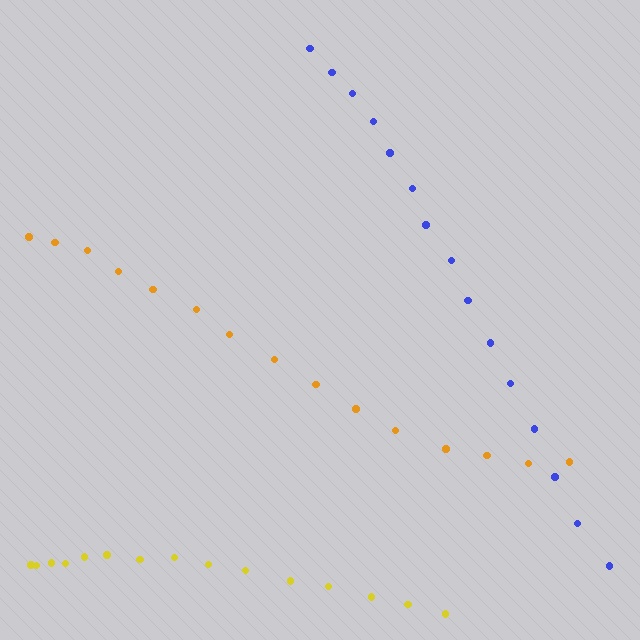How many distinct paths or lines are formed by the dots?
There are 3 distinct paths.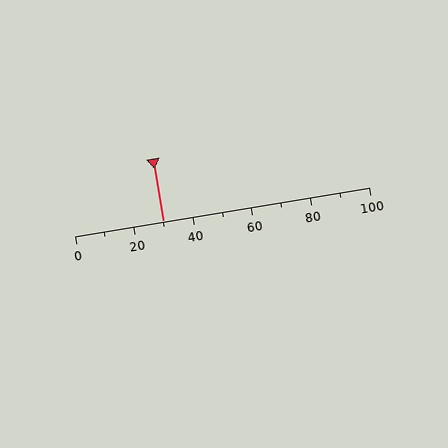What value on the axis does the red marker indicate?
The marker indicates approximately 30.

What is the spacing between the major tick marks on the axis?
The major ticks are spaced 20 apart.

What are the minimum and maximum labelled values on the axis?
The axis runs from 0 to 100.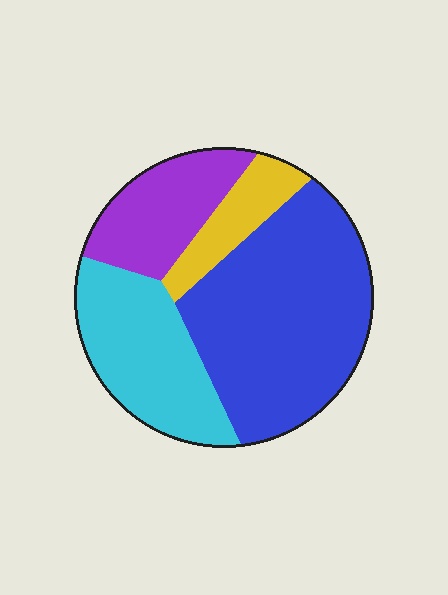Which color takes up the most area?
Blue, at roughly 45%.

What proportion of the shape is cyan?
Cyan takes up about one quarter (1/4) of the shape.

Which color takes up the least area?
Yellow, at roughly 10%.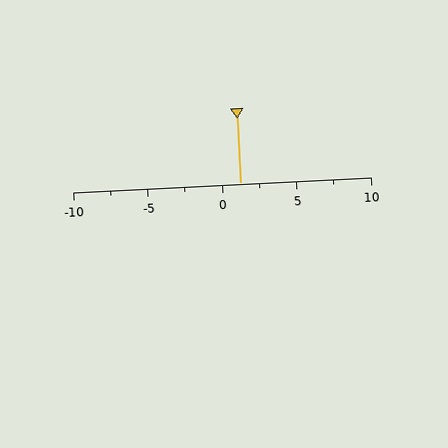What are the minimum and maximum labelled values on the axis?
The axis runs from -10 to 10.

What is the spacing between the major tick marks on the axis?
The major ticks are spaced 5 apart.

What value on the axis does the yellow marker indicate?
The marker indicates approximately 1.2.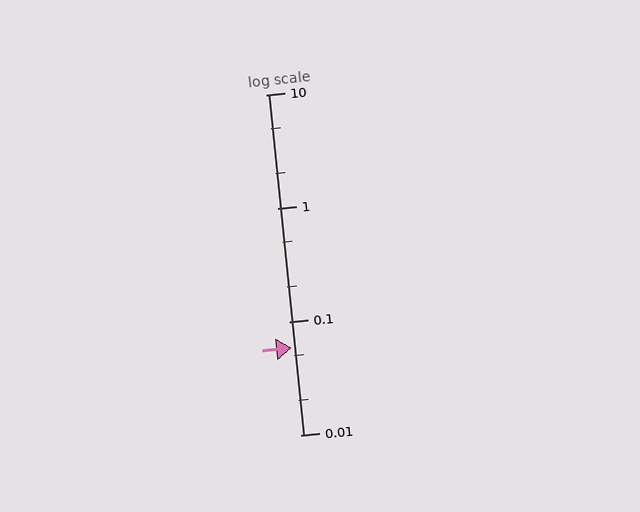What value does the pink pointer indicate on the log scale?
The pointer indicates approximately 0.058.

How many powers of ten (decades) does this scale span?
The scale spans 3 decades, from 0.01 to 10.